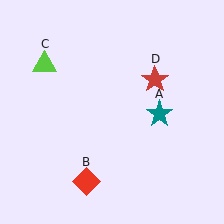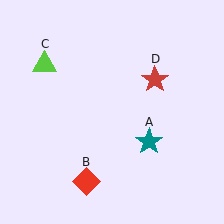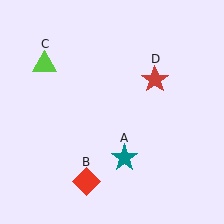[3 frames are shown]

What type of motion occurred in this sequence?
The teal star (object A) rotated clockwise around the center of the scene.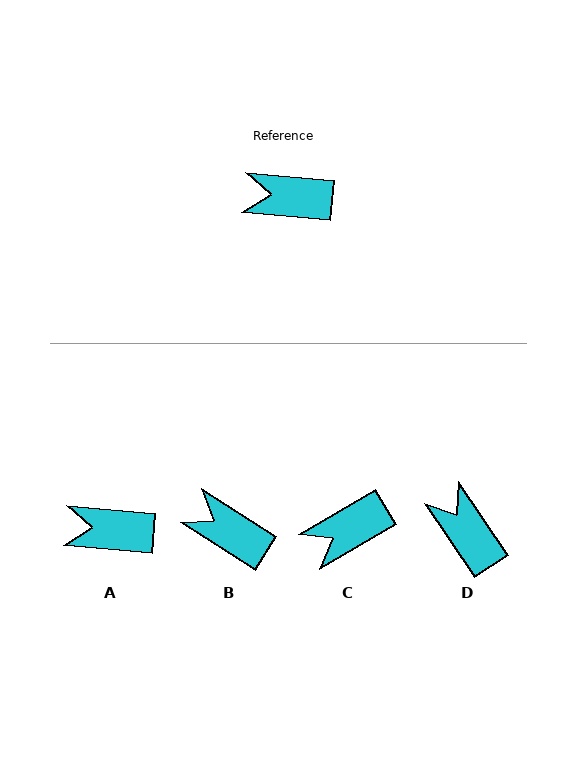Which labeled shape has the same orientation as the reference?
A.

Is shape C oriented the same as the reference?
No, it is off by about 35 degrees.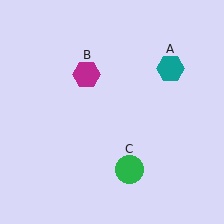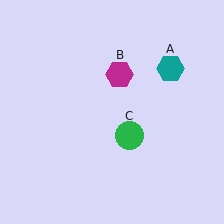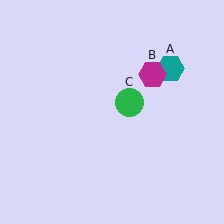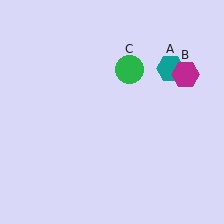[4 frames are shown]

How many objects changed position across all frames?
2 objects changed position: magenta hexagon (object B), green circle (object C).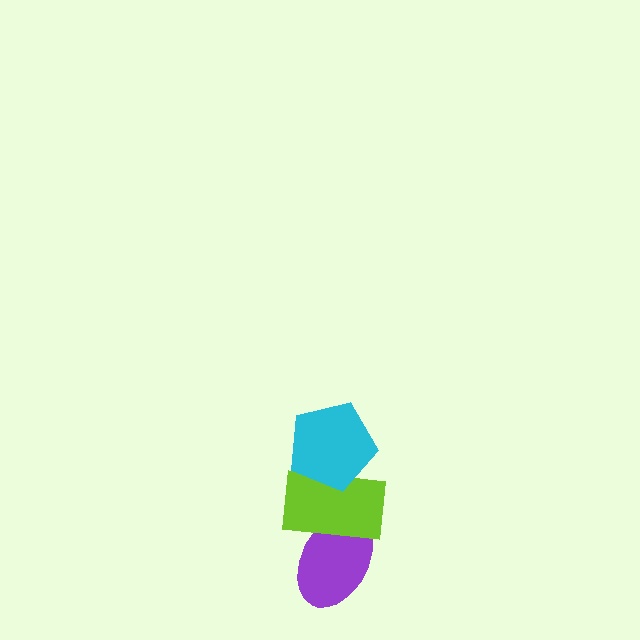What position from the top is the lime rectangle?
The lime rectangle is 2nd from the top.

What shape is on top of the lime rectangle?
The cyan pentagon is on top of the lime rectangle.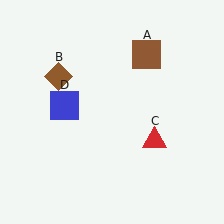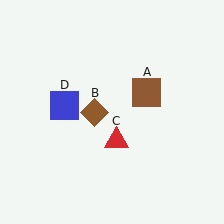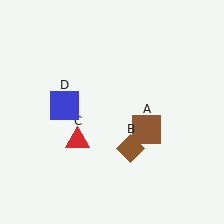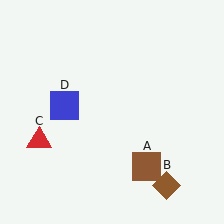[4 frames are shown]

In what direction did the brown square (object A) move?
The brown square (object A) moved down.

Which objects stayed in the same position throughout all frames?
Blue square (object D) remained stationary.